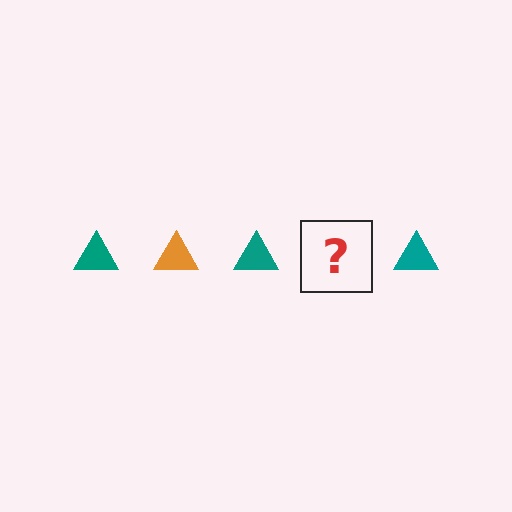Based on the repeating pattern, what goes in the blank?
The blank should be an orange triangle.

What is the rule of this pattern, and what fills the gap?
The rule is that the pattern cycles through teal, orange triangles. The gap should be filled with an orange triangle.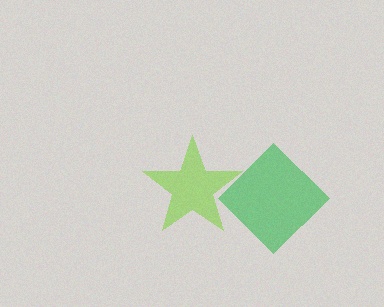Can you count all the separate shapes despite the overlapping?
Yes, there are 2 separate shapes.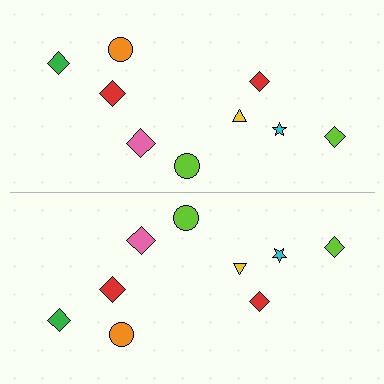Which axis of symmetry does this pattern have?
The pattern has a horizontal axis of symmetry running through the center of the image.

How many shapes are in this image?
There are 18 shapes in this image.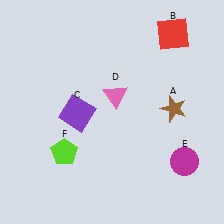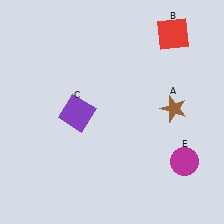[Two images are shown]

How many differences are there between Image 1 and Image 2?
There are 2 differences between the two images.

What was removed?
The lime pentagon (F), the pink triangle (D) were removed in Image 2.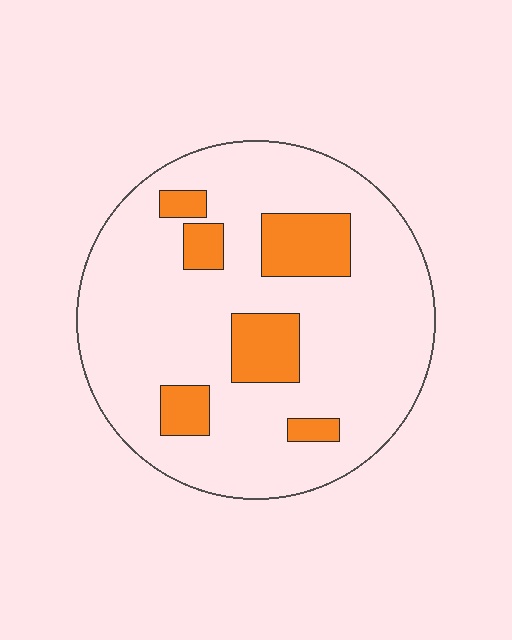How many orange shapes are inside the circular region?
6.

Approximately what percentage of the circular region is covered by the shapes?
Approximately 15%.